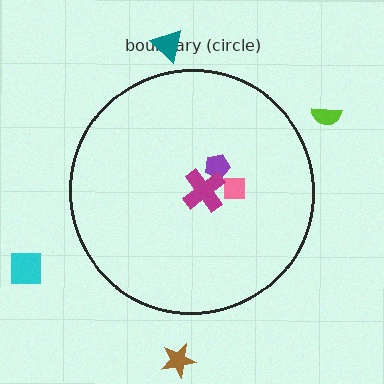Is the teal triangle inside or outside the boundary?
Outside.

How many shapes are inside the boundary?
3 inside, 4 outside.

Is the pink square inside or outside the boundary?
Inside.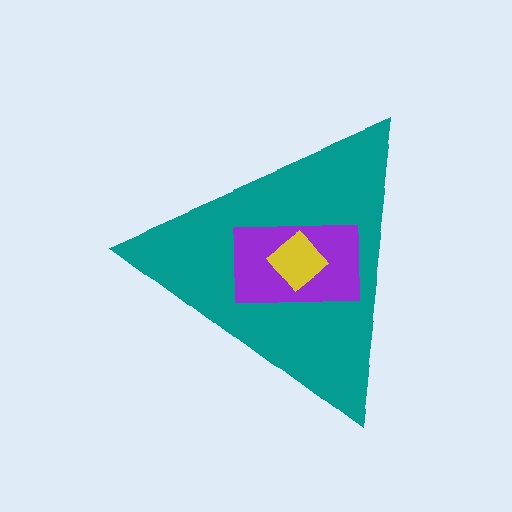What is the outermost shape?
The teal triangle.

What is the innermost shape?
The yellow diamond.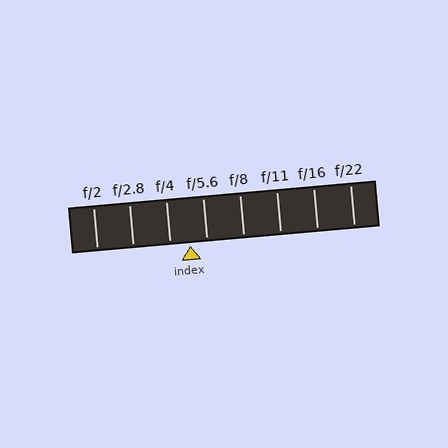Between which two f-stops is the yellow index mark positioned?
The index mark is between f/4 and f/5.6.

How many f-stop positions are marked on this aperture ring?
There are 8 f-stop positions marked.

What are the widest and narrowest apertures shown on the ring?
The widest aperture shown is f/2 and the narrowest is f/22.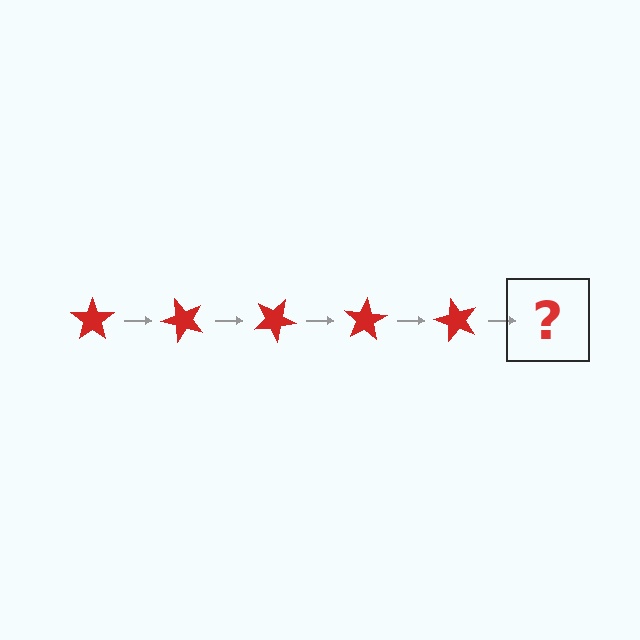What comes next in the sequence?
The next element should be a red star rotated 250 degrees.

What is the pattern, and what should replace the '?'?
The pattern is that the star rotates 50 degrees each step. The '?' should be a red star rotated 250 degrees.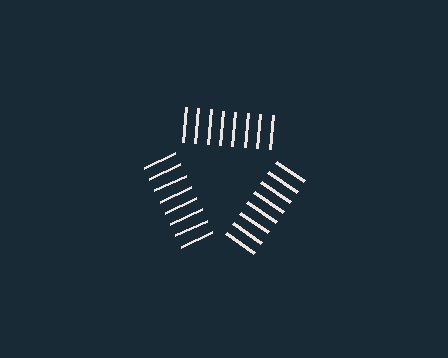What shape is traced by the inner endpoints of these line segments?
An illusory triangle — the line segments terminate on its edges but no continuous stroke is drawn.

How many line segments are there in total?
24 — 8 along each of the 3 edges.